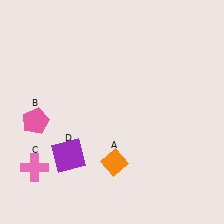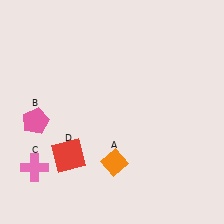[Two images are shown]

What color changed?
The square (D) changed from purple in Image 1 to red in Image 2.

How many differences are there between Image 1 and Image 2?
There is 1 difference between the two images.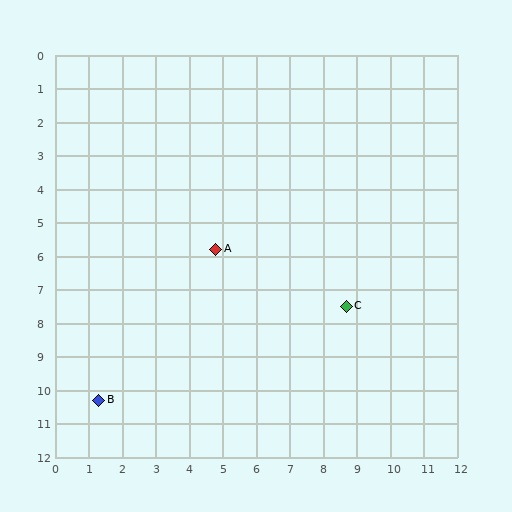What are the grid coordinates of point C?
Point C is at approximately (8.7, 7.5).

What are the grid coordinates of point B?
Point B is at approximately (1.3, 10.3).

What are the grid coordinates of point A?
Point A is at approximately (4.8, 5.8).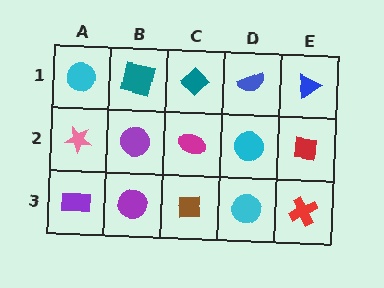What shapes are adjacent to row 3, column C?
A magenta ellipse (row 2, column C), a purple circle (row 3, column B), a cyan circle (row 3, column D).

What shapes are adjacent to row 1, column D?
A cyan circle (row 2, column D), a teal diamond (row 1, column C), a blue triangle (row 1, column E).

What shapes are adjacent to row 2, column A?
A cyan circle (row 1, column A), a purple rectangle (row 3, column A), a purple circle (row 2, column B).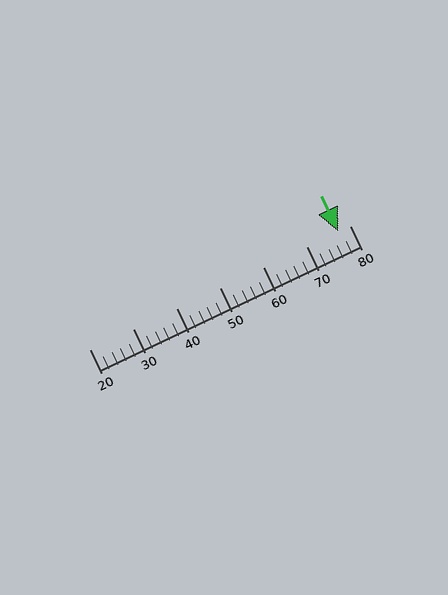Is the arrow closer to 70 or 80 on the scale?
The arrow is closer to 80.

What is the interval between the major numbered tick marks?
The major tick marks are spaced 10 units apart.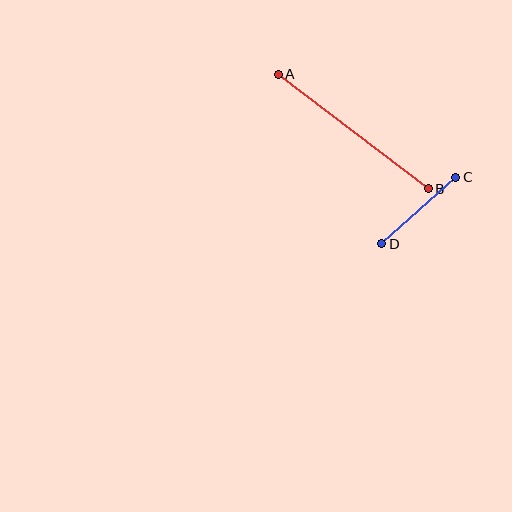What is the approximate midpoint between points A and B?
The midpoint is at approximately (353, 132) pixels.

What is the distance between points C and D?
The distance is approximately 99 pixels.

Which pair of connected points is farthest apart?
Points A and B are farthest apart.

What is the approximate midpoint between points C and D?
The midpoint is at approximately (419, 210) pixels.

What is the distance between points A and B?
The distance is approximately 189 pixels.